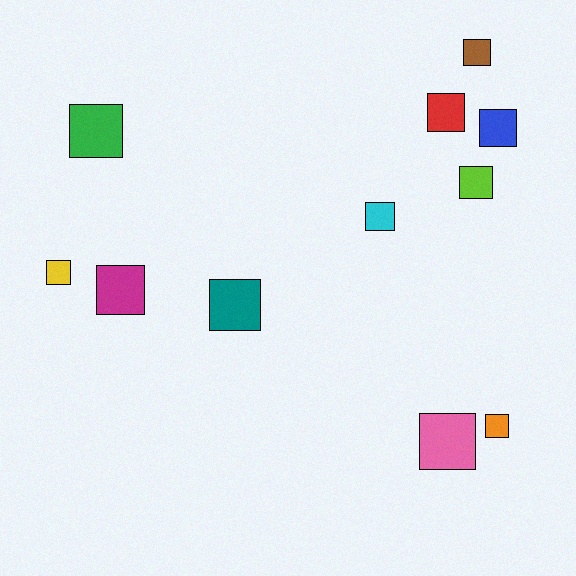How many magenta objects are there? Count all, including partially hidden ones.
There is 1 magenta object.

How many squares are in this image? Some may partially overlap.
There are 11 squares.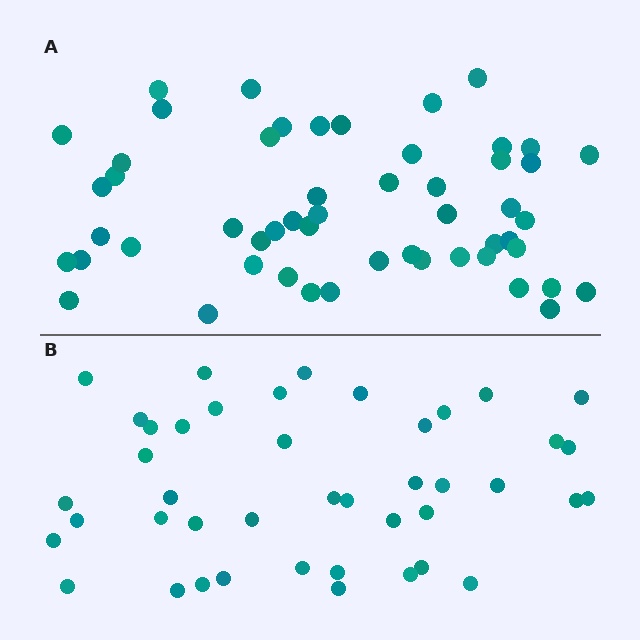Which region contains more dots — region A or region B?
Region A (the top region) has more dots.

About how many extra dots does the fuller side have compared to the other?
Region A has roughly 10 or so more dots than region B.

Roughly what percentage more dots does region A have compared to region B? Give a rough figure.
About 25% more.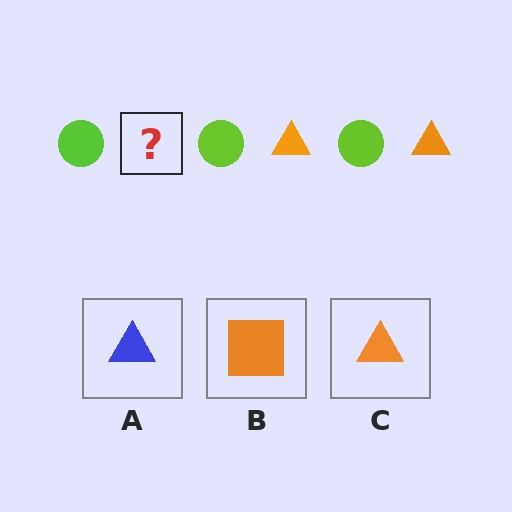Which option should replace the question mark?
Option C.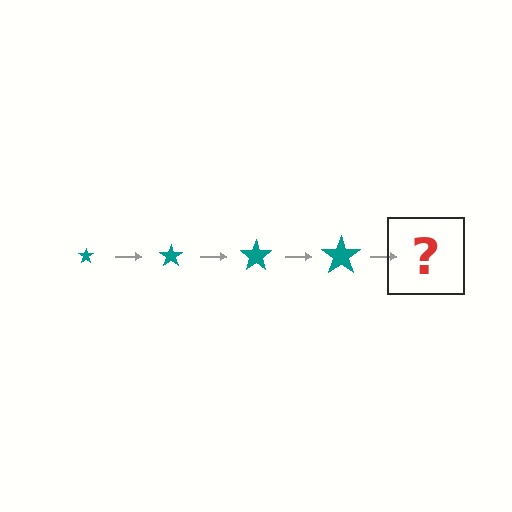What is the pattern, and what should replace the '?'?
The pattern is that the star gets progressively larger each step. The '?' should be a teal star, larger than the previous one.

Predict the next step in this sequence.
The next step is a teal star, larger than the previous one.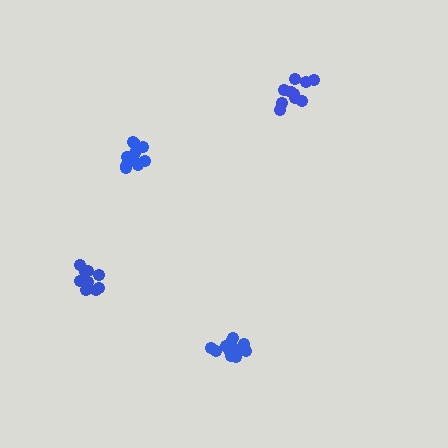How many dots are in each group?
Group 1: 12 dots, Group 2: 12 dots, Group 3: 10 dots, Group 4: 10 dots (44 total).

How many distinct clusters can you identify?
There are 4 distinct clusters.